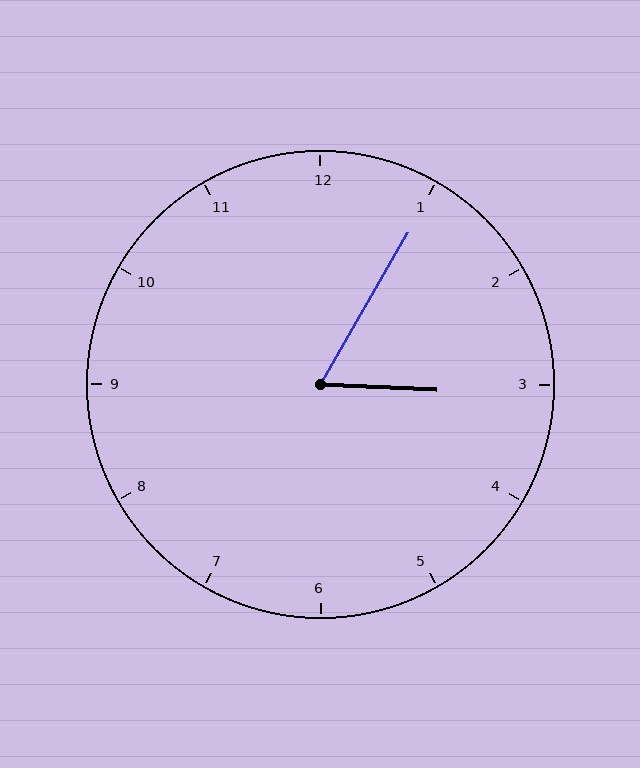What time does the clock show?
3:05.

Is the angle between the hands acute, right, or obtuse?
It is acute.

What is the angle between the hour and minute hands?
Approximately 62 degrees.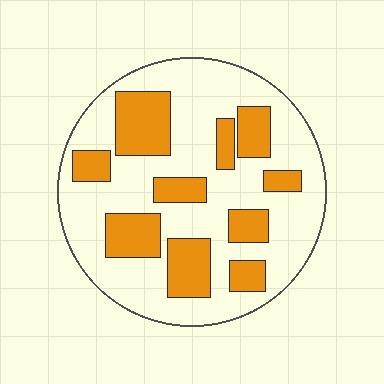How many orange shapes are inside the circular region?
10.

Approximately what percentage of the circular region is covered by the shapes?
Approximately 30%.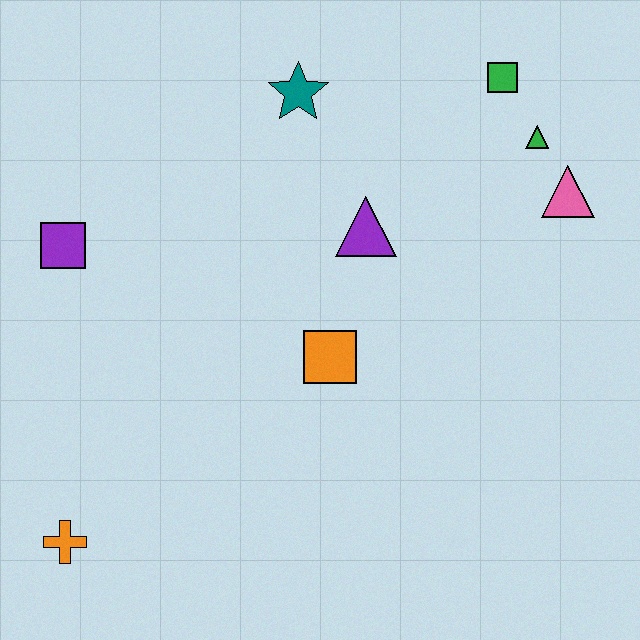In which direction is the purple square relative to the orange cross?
The purple square is above the orange cross.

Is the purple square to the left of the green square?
Yes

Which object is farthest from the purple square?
The pink triangle is farthest from the purple square.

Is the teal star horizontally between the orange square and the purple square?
Yes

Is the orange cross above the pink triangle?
No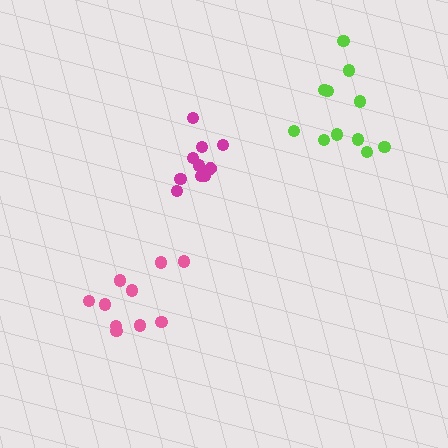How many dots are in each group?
Group 1: 10 dots, Group 2: 11 dots, Group 3: 10 dots (31 total).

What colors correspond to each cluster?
The clusters are colored: pink, lime, magenta.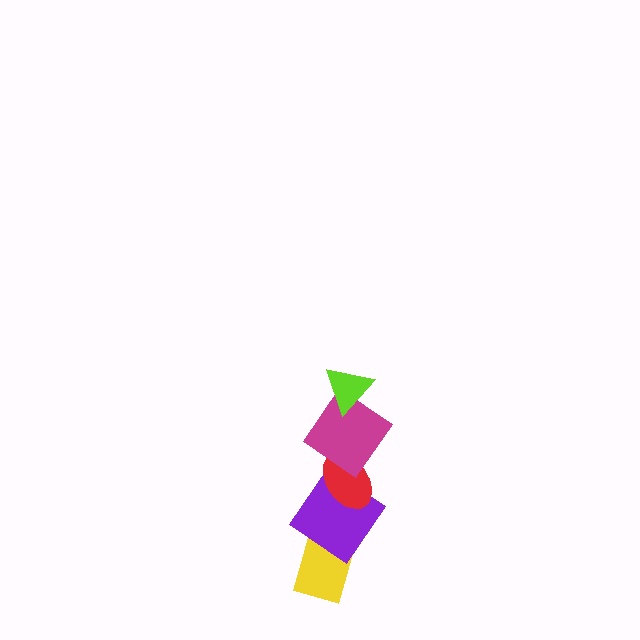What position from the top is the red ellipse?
The red ellipse is 3rd from the top.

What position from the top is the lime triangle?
The lime triangle is 1st from the top.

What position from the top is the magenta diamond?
The magenta diamond is 2nd from the top.